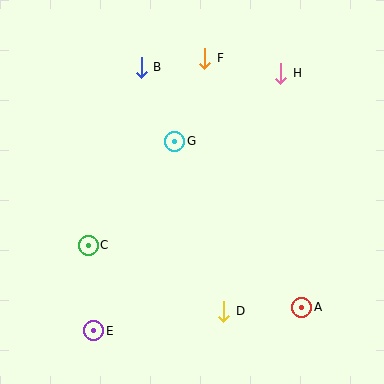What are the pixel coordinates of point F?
Point F is at (205, 58).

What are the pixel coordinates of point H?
Point H is at (281, 73).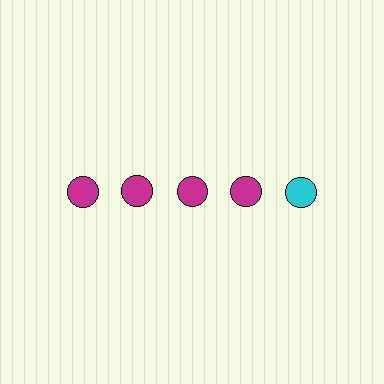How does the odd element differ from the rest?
It has a different color: cyan instead of magenta.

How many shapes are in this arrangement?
There are 5 shapes arranged in a grid pattern.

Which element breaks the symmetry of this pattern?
The cyan circle in the top row, rightmost column breaks the symmetry. All other shapes are magenta circles.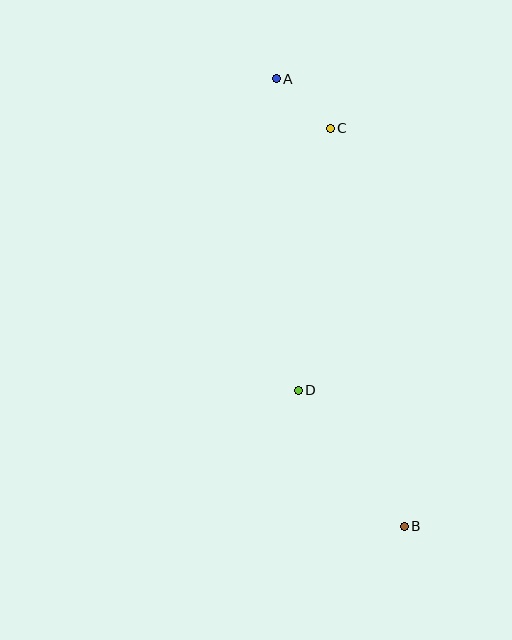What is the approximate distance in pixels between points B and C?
The distance between B and C is approximately 405 pixels.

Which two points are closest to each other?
Points A and C are closest to each other.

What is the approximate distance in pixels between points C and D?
The distance between C and D is approximately 264 pixels.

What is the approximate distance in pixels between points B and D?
The distance between B and D is approximately 173 pixels.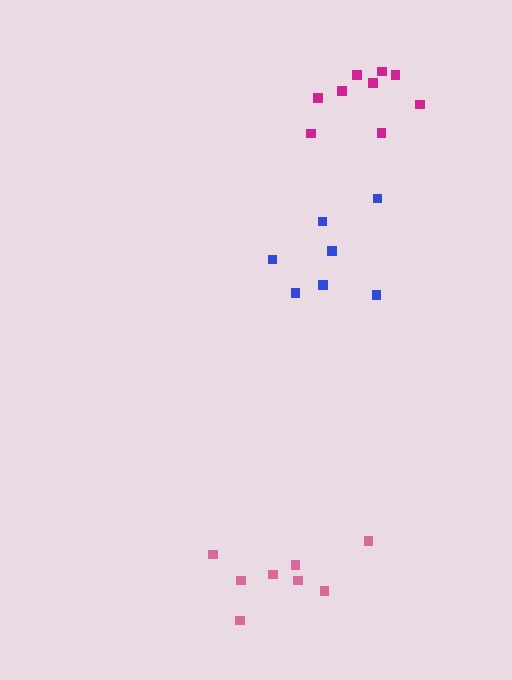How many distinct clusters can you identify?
There are 3 distinct clusters.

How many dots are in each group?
Group 1: 7 dots, Group 2: 9 dots, Group 3: 8 dots (24 total).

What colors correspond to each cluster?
The clusters are colored: blue, magenta, pink.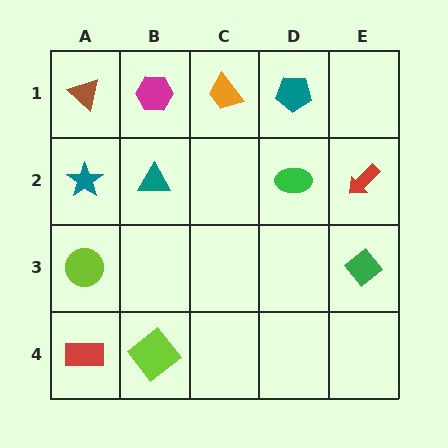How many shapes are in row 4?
2 shapes.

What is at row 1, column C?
An orange trapezoid.